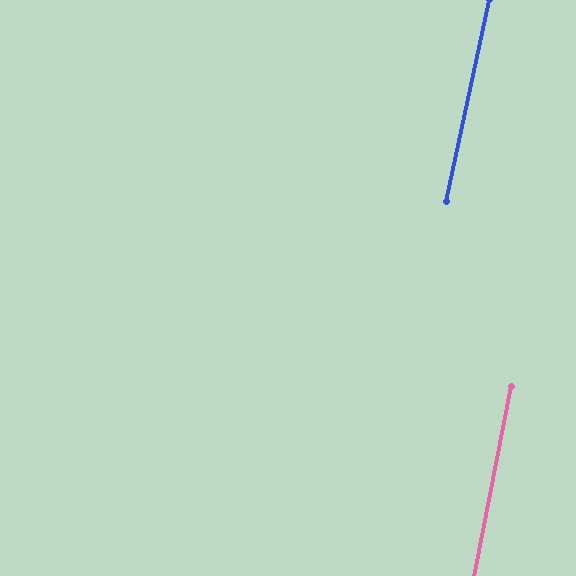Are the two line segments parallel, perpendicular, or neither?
Parallel — their directions differ by only 1.3°.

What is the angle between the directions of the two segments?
Approximately 1 degree.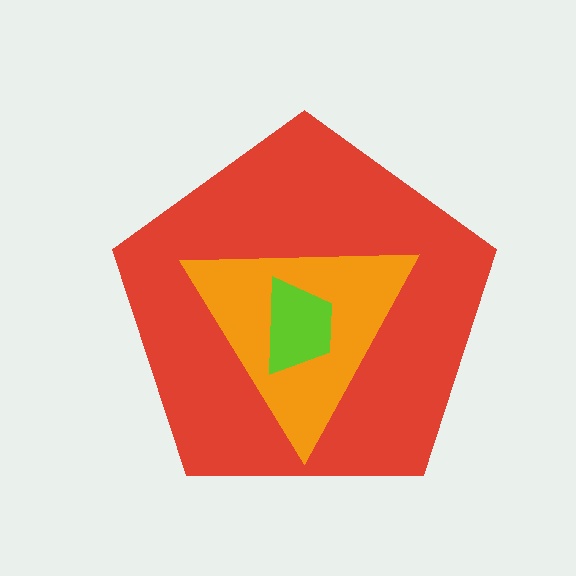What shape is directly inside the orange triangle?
The lime trapezoid.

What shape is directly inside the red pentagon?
The orange triangle.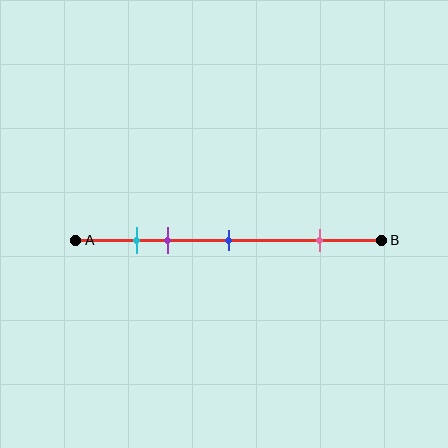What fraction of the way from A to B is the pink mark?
The pink mark is approximately 80% (0.8) of the way from A to B.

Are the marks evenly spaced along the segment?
No, the marks are not evenly spaced.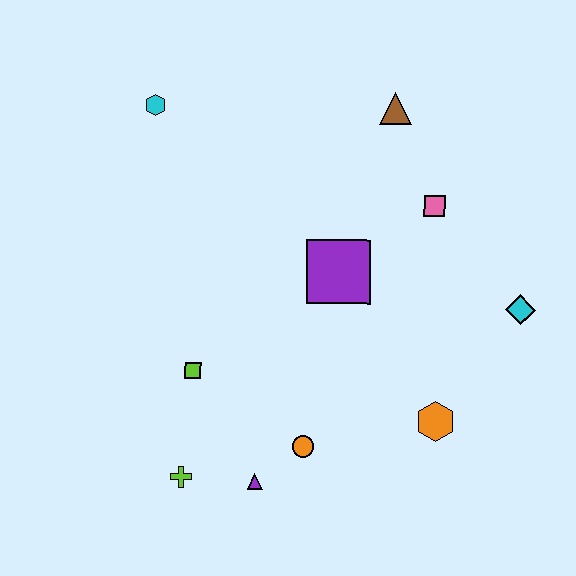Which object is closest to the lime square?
The lime cross is closest to the lime square.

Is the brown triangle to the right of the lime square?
Yes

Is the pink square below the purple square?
No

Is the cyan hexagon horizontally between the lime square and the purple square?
No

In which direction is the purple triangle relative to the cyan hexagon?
The purple triangle is below the cyan hexagon.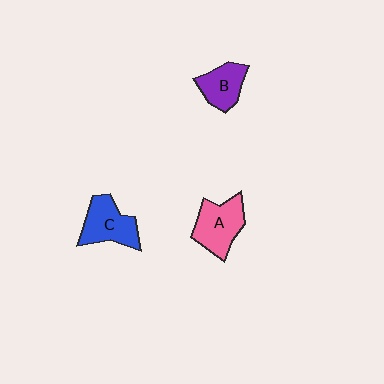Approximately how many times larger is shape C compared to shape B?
Approximately 1.3 times.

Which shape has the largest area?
Shape A (pink).